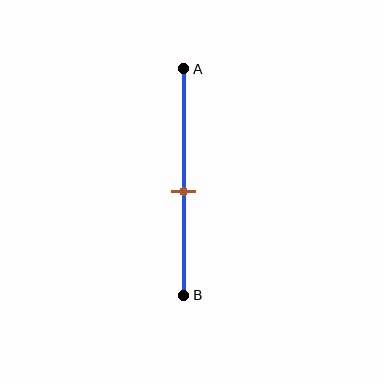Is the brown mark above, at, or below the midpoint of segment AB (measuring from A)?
The brown mark is below the midpoint of segment AB.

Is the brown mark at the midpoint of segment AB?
No, the mark is at about 55% from A, not at the 50% midpoint.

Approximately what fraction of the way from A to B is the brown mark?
The brown mark is approximately 55% of the way from A to B.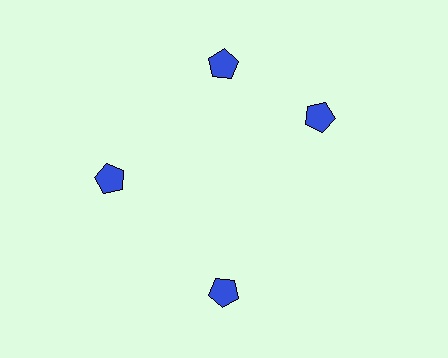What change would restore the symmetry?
The symmetry would be restored by rotating it back into even spacing with its neighbors so that all 4 pentagons sit at equal angles and equal distance from the center.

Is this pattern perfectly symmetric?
No. The 4 blue pentagons are arranged in a ring, but one element near the 3 o'clock position is rotated out of alignment along the ring, breaking the 4-fold rotational symmetry.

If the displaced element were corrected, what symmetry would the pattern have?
It would have 4-fold rotational symmetry — the pattern would map onto itself every 90 degrees.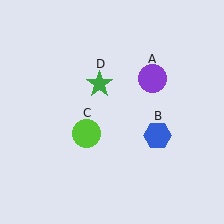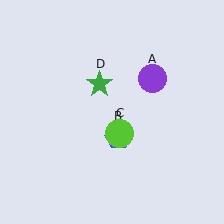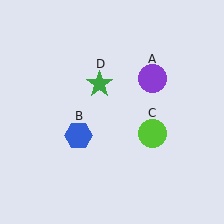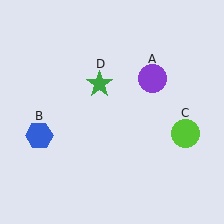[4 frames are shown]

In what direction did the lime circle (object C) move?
The lime circle (object C) moved right.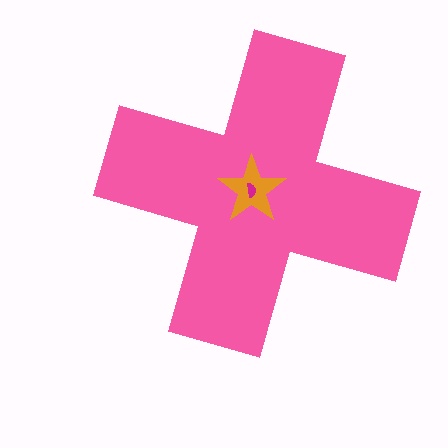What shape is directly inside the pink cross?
The orange star.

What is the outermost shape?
The pink cross.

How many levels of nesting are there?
3.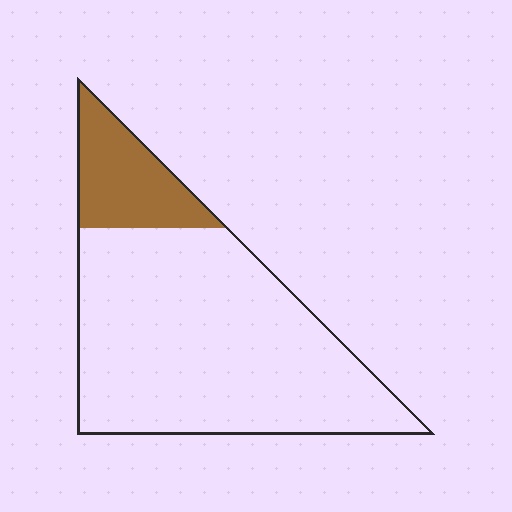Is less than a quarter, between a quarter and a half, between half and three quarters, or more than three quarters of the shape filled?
Less than a quarter.